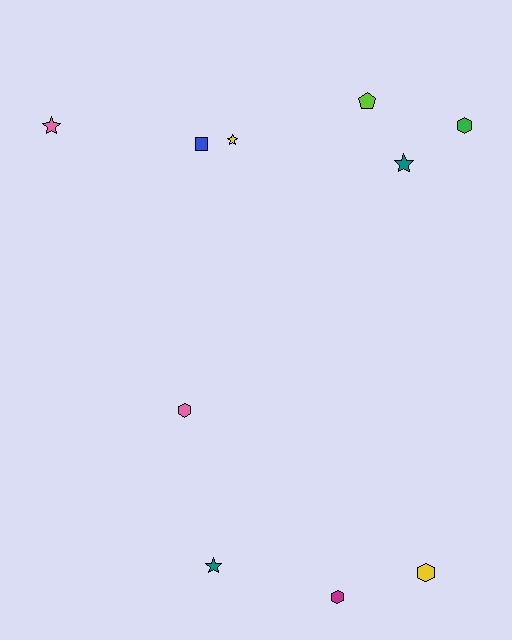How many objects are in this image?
There are 10 objects.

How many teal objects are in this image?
There are 2 teal objects.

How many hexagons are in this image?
There are 4 hexagons.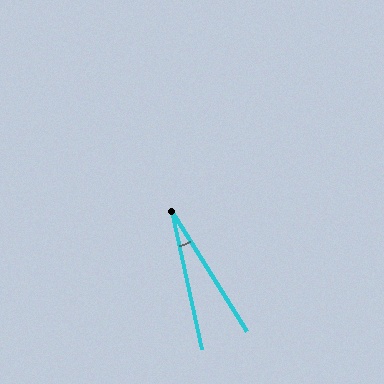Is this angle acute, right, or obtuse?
It is acute.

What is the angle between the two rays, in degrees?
Approximately 19 degrees.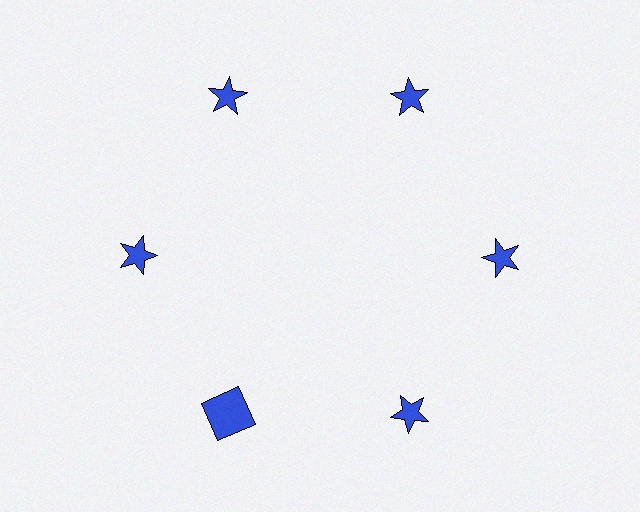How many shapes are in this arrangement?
There are 6 shapes arranged in a ring pattern.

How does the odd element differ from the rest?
It has a different shape: square instead of star.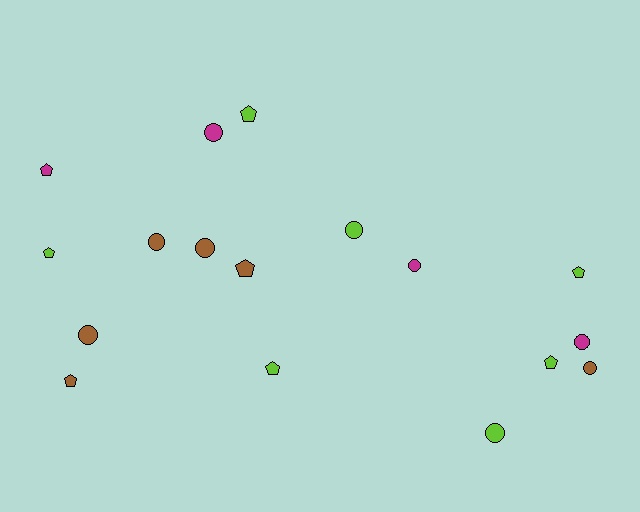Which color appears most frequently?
Lime, with 7 objects.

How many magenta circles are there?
There are 3 magenta circles.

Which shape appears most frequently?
Circle, with 9 objects.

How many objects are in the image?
There are 17 objects.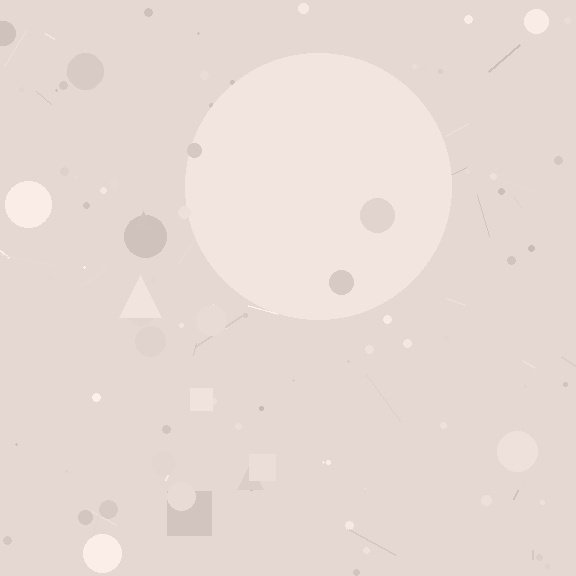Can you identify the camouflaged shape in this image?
The camouflaged shape is a circle.